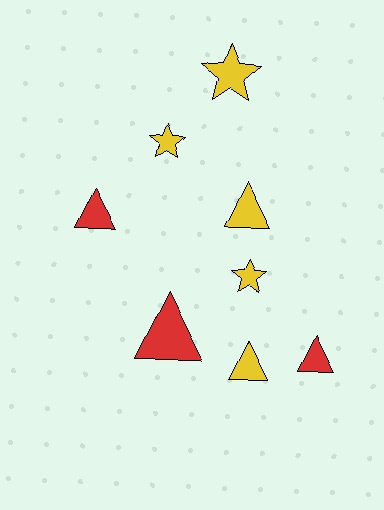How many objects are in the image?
There are 8 objects.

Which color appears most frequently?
Yellow, with 5 objects.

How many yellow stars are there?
There are 3 yellow stars.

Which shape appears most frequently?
Triangle, with 5 objects.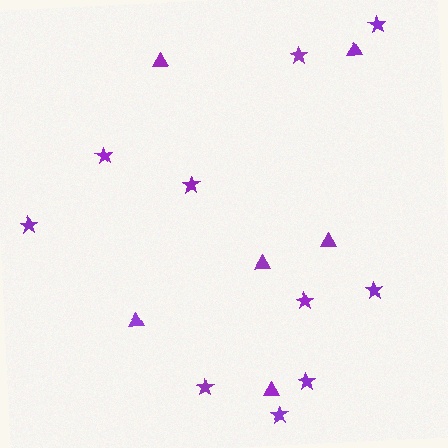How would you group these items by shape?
There are 2 groups: one group of triangles (6) and one group of stars (10).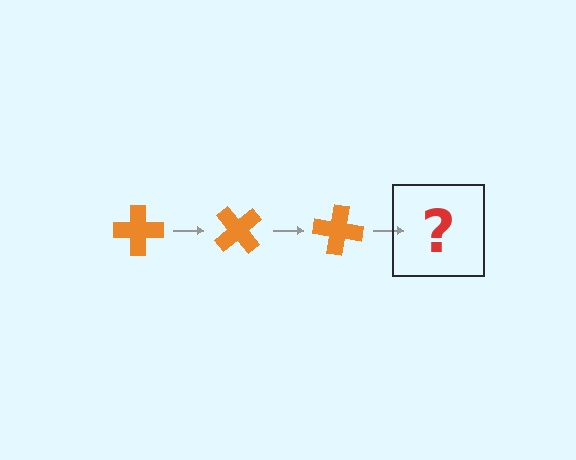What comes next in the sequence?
The next element should be an orange cross rotated 150 degrees.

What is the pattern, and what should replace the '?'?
The pattern is that the cross rotates 50 degrees each step. The '?' should be an orange cross rotated 150 degrees.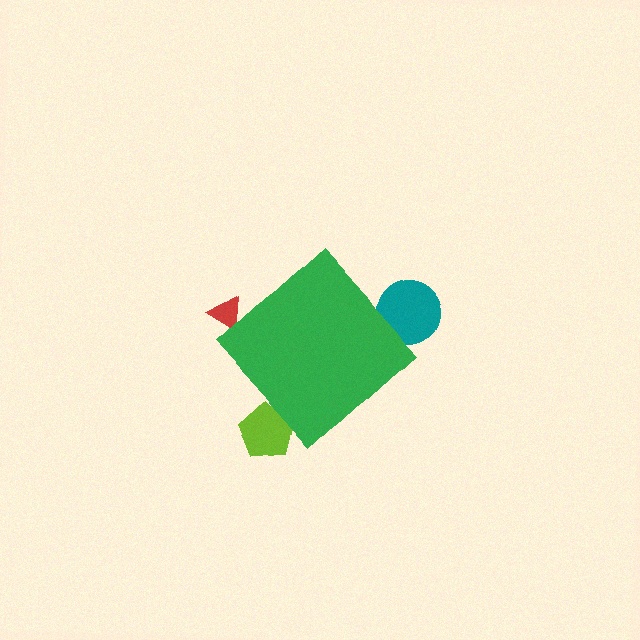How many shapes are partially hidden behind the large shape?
3 shapes are partially hidden.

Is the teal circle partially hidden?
Yes, the teal circle is partially hidden behind the green diamond.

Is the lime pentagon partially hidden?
Yes, the lime pentagon is partially hidden behind the green diamond.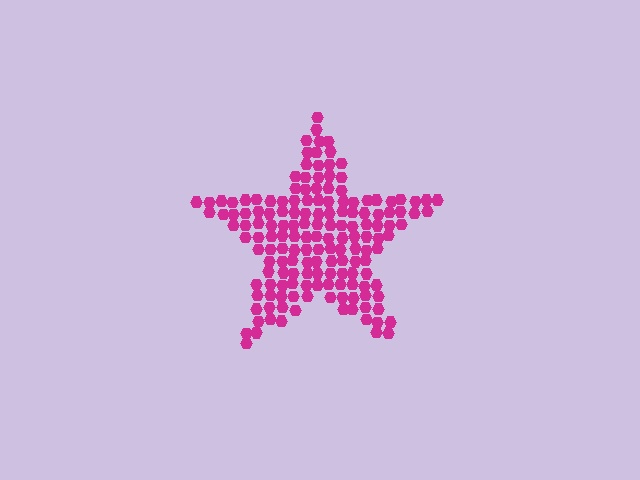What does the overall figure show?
The overall figure shows a star.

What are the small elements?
The small elements are hexagons.